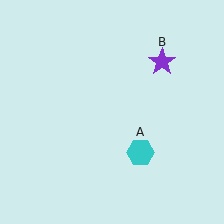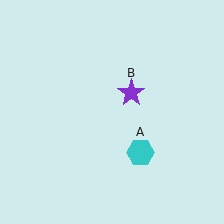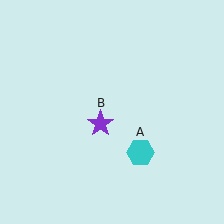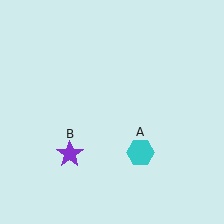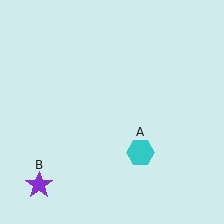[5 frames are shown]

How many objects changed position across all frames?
1 object changed position: purple star (object B).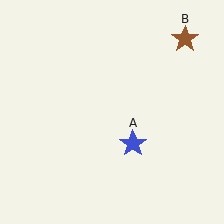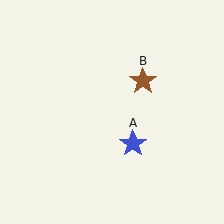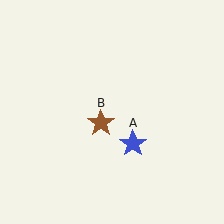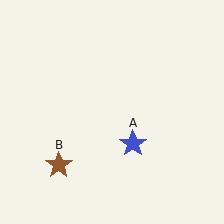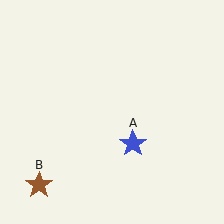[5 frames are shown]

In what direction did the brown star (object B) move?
The brown star (object B) moved down and to the left.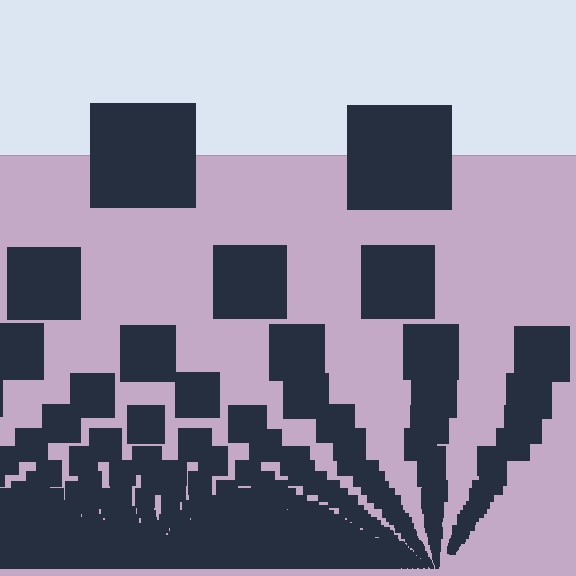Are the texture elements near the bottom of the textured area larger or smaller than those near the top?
Smaller. The gradient is inverted — elements near the bottom are smaller and denser.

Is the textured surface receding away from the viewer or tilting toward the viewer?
The surface appears to tilt toward the viewer. Texture elements get larger and sparser toward the top.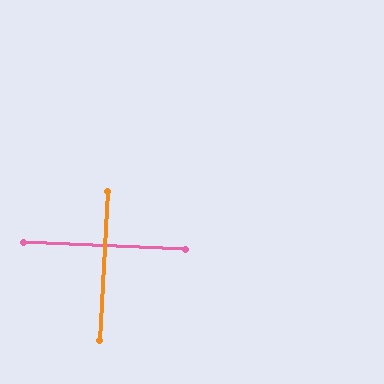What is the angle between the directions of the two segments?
Approximately 89 degrees.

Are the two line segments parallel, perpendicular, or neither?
Perpendicular — they meet at approximately 89°.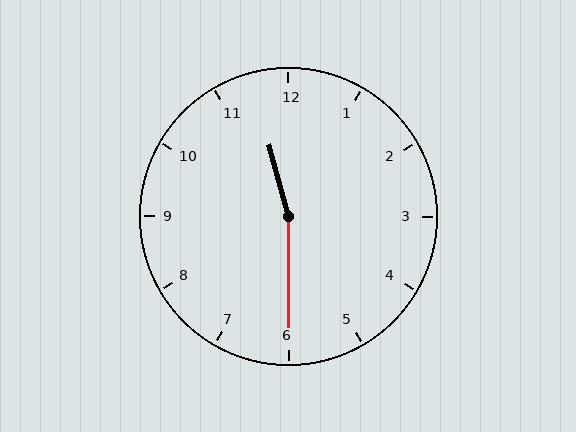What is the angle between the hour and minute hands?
Approximately 165 degrees.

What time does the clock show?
11:30.